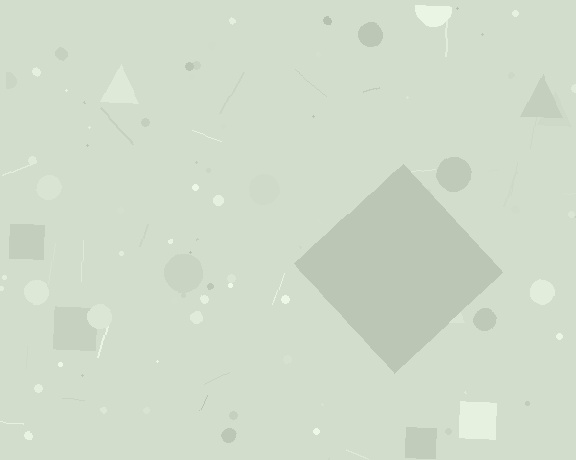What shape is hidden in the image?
A diamond is hidden in the image.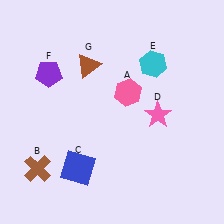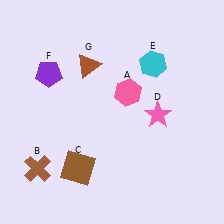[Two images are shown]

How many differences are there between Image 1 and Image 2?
There is 1 difference between the two images.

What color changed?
The square (C) changed from blue in Image 1 to brown in Image 2.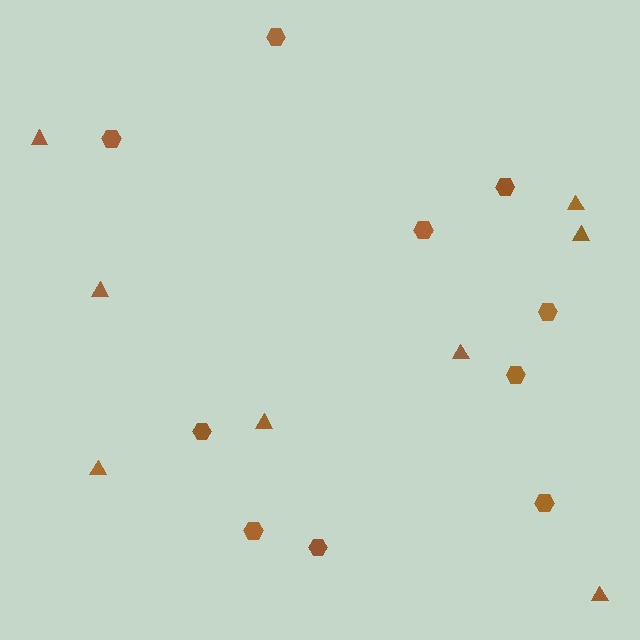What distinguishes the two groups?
There are 2 groups: one group of triangles (8) and one group of hexagons (10).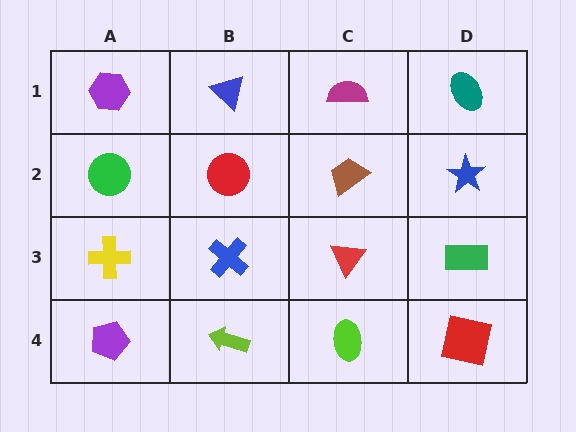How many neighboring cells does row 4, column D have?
2.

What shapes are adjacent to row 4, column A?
A yellow cross (row 3, column A), a lime arrow (row 4, column B).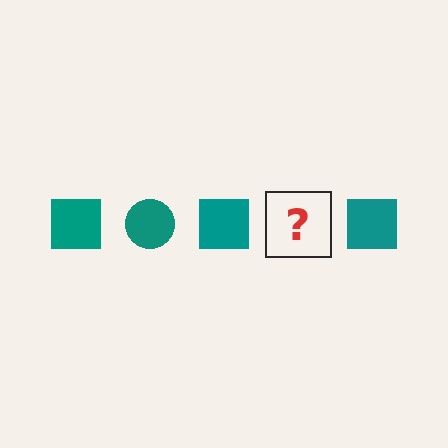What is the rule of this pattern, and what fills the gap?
The rule is that the pattern cycles through square, circle shapes in teal. The gap should be filled with a teal circle.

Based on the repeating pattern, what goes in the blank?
The blank should be a teal circle.